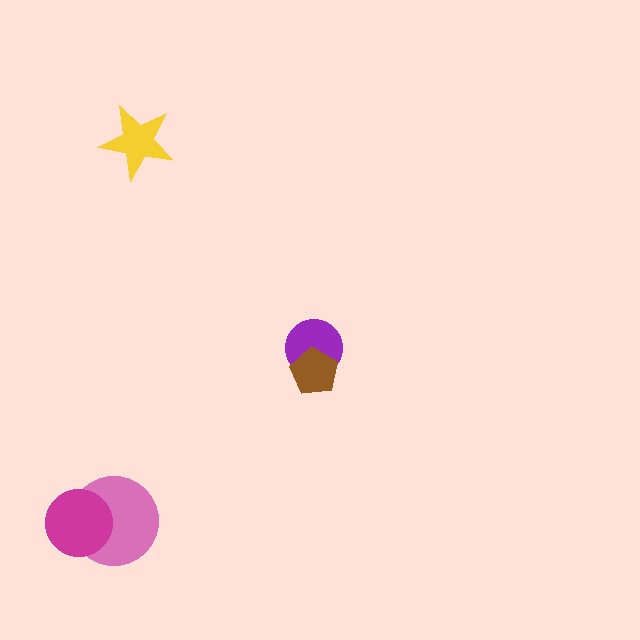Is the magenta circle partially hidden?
No, no other shape covers it.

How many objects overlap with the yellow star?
0 objects overlap with the yellow star.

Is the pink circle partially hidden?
Yes, it is partially covered by another shape.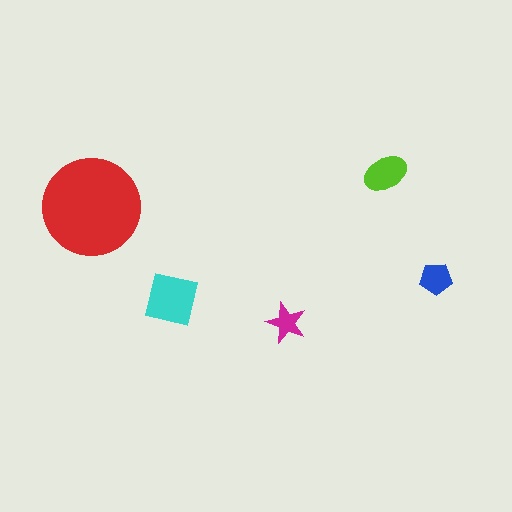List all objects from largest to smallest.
The red circle, the cyan square, the lime ellipse, the blue pentagon, the magenta star.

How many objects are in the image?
There are 5 objects in the image.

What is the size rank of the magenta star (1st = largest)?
5th.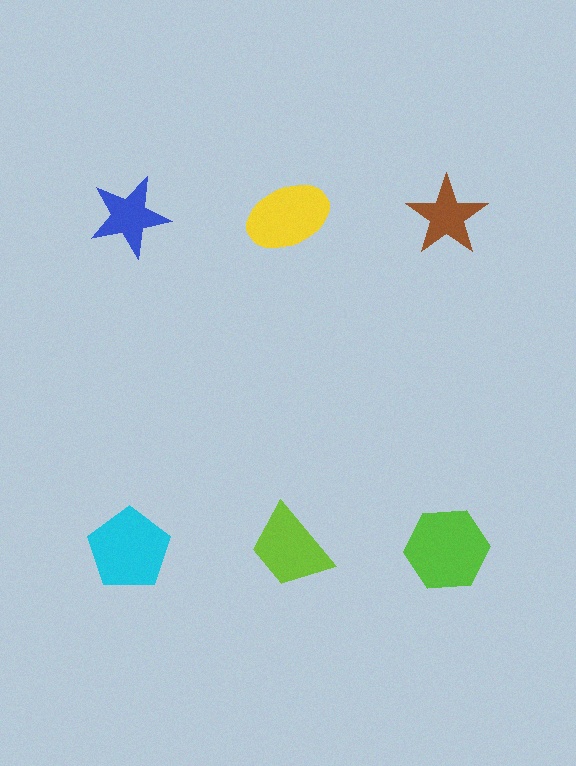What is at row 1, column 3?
A brown star.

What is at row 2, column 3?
A lime hexagon.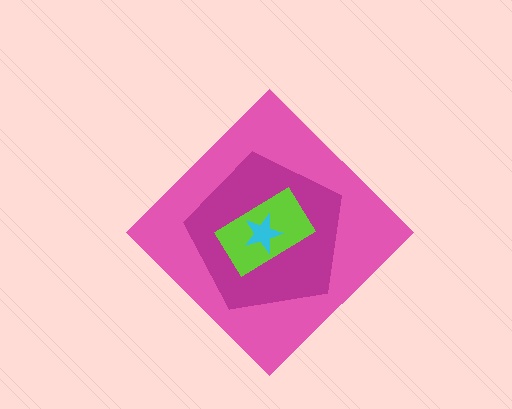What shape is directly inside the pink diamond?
The magenta pentagon.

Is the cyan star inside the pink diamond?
Yes.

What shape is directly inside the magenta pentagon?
The lime rectangle.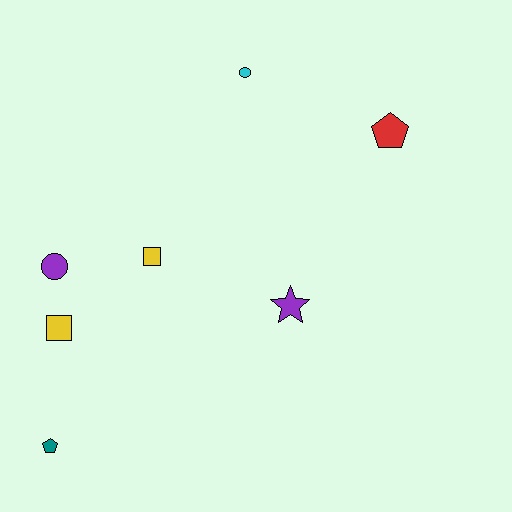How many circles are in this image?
There are 2 circles.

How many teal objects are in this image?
There is 1 teal object.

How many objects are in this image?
There are 7 objects.